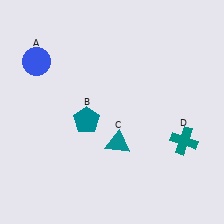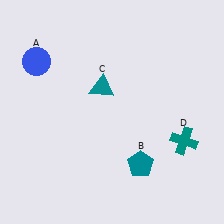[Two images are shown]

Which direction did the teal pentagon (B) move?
The teal pentagon (B) moved right.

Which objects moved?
The objects that moved are: the teal pentagon (B), the teal triangle (C).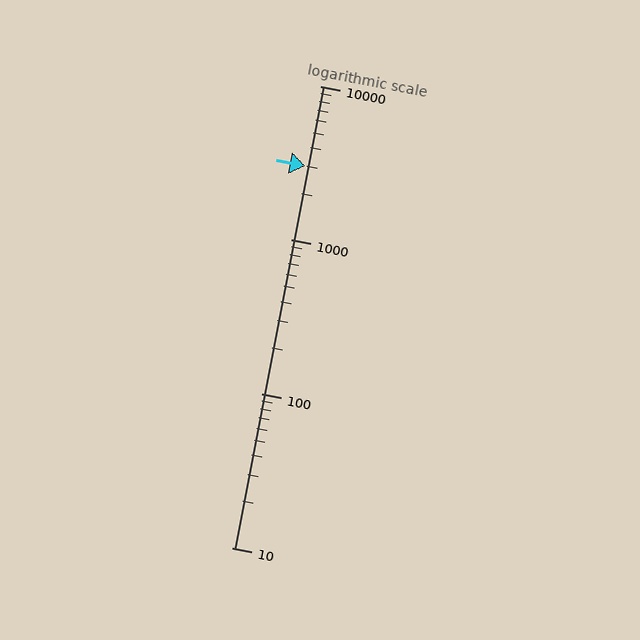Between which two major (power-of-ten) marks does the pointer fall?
The pointer is between 1000 and 10000.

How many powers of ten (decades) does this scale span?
The scale spans 3 decades, from 10 to 10000.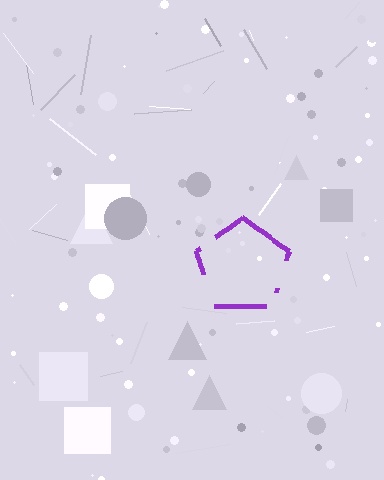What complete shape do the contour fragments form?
The contour fragments form a pentagon.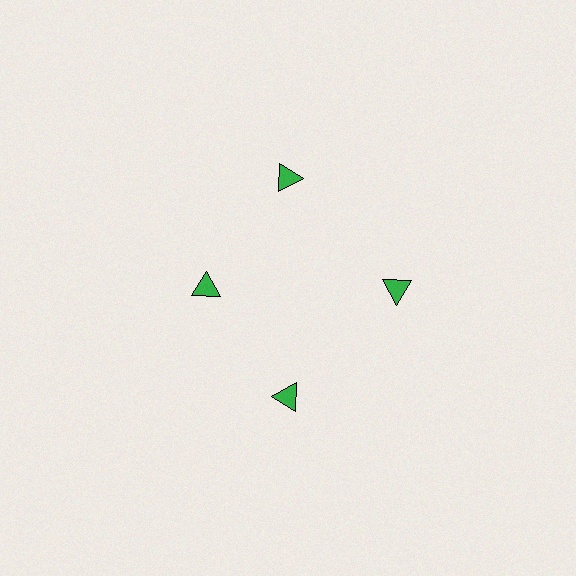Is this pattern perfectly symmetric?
No. The 4 green triangles are arranged in a ring, but one element near the 9 o'clock position is pulled inward toward the center, breaking the 4-fold rotational symmetry.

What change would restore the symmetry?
The symmetry would be restored by moving it outward, back onto the ring so that all 4 triangles sit at equal angles and equal distance from the center.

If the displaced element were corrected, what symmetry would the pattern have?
It would have 4-fold rotational symmetry — the pattern would map onto itself every 90 degrees.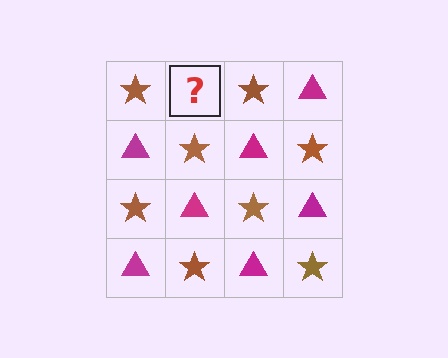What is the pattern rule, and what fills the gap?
The rule is that it alternates brown star and magenta triangle in a checkerboard pattern. The gap should be filled with a magenta triangle.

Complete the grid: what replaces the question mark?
The question mark should be replaced with a magenta triangle.